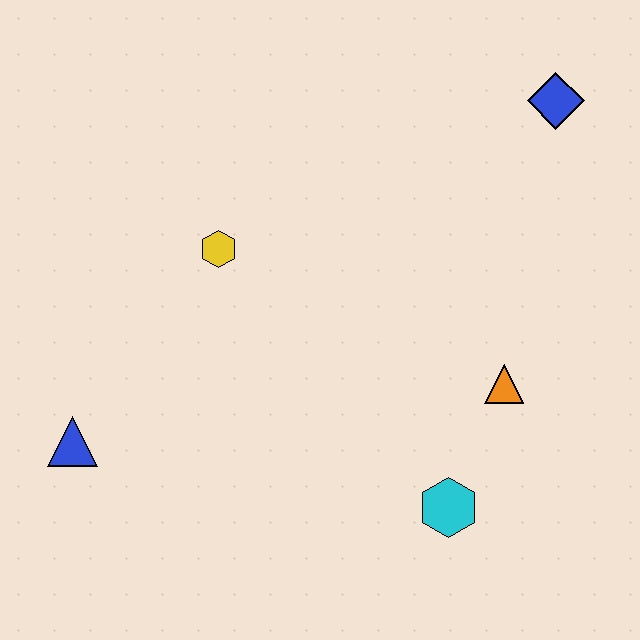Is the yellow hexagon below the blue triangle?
No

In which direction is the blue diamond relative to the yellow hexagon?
The blue diamond is to the right of the yellow hexagon.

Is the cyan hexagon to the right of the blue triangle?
Yes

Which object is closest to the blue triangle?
The yellow hexagon is closest to the blue triangle.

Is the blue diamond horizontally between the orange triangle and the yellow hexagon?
No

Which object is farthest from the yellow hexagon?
The blue diamond is farthest from the yellow hexagon.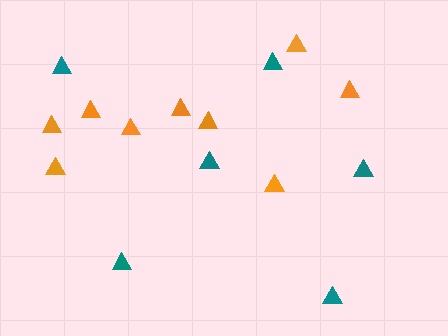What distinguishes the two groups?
There are 2 groups: one group of orange triangles (9) and one group of teal triangles (6).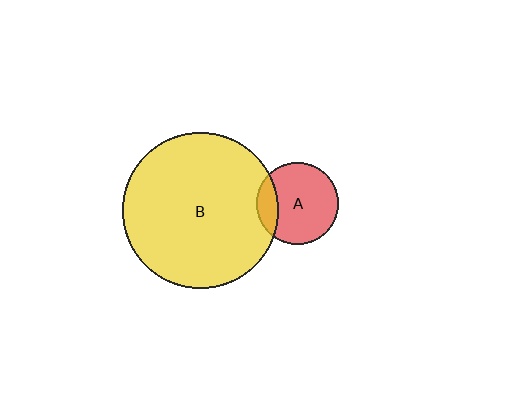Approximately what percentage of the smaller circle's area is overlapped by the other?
Approximately 15%.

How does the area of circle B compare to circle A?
Approximately 3.6 times.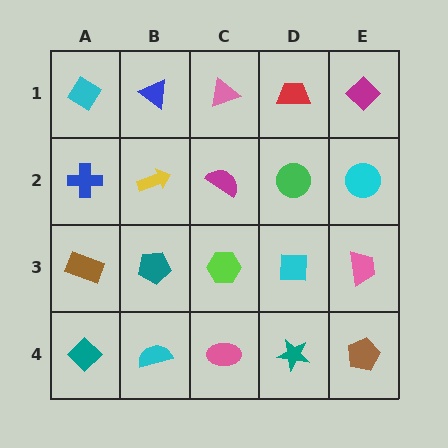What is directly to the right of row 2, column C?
A green circle.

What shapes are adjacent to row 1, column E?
A cyan circle (row 2, column E), a red trapezoid (row 1, column D).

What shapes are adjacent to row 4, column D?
A cyan square (row 3, column D), a pink ellipse (row 4, column C), a brown pentagon (row 4, column E).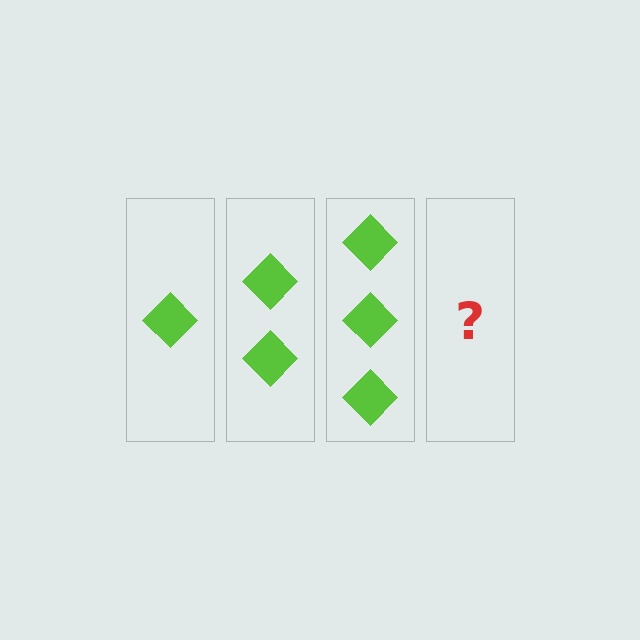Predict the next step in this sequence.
The next step is 4 diamonds.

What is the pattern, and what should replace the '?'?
The pattern is that each step adds one more diamond. The '?' should be 4 diamonds.